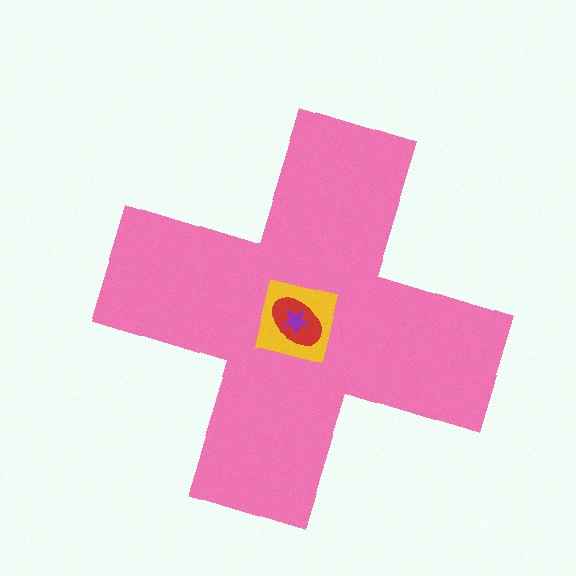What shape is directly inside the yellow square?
The red ellipse.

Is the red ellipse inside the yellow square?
Yes.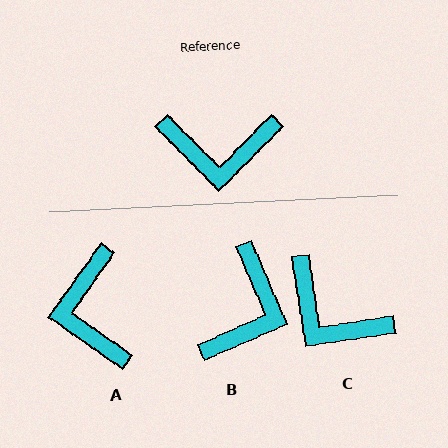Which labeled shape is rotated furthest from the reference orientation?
A, about 80 degrees away.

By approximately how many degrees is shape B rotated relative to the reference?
Approximately 68 degrees counter-clockwise.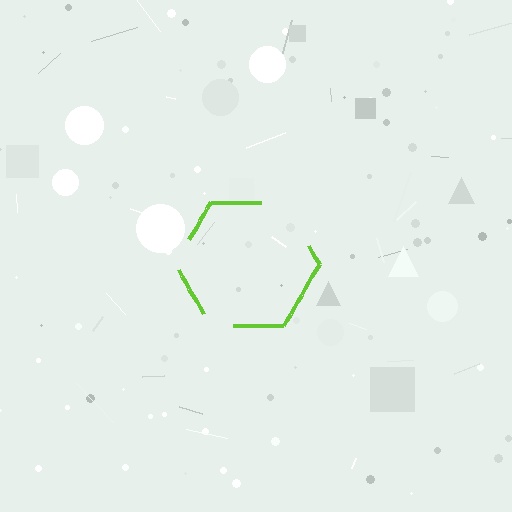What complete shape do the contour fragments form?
The contour fragments form a hexagon.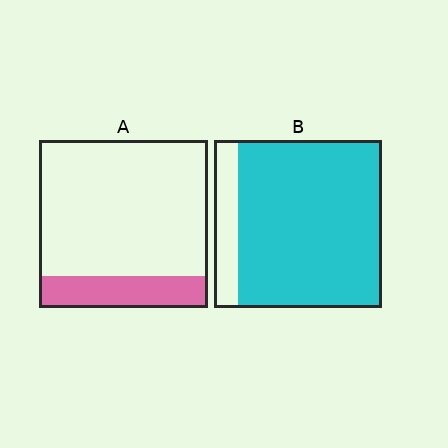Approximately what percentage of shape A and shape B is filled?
A is approximately 20% and B is approximately 85%.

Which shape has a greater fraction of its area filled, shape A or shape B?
Shape B.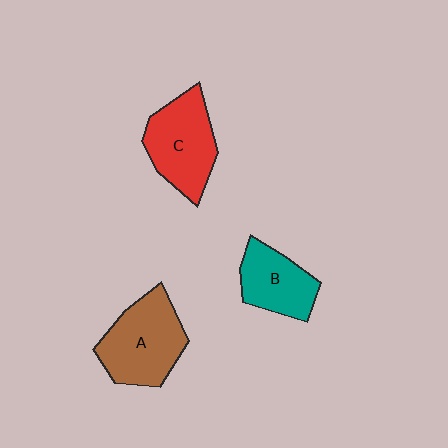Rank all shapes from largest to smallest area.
From largest to smallest: A (brown), C (red), B (teal).